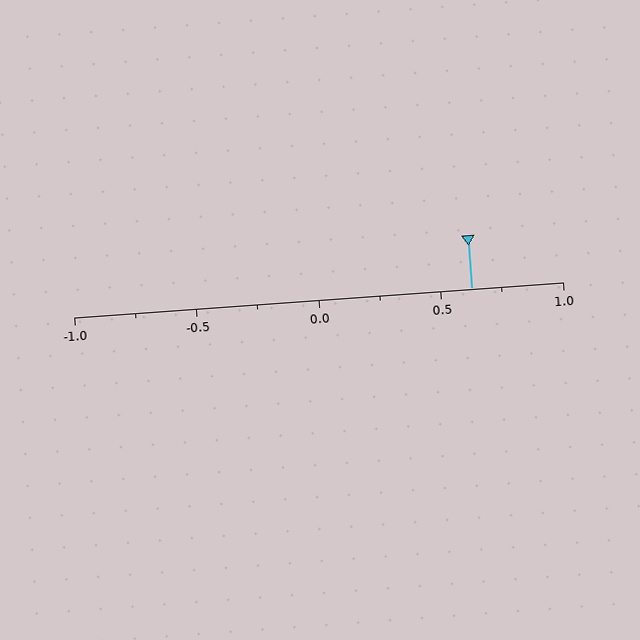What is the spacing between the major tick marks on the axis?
The major ticks are spaced 0.5 apart.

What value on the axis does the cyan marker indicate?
The marker indicates approximately 0.62.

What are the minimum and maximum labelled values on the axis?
The axis runs from -1.0 to 1.0.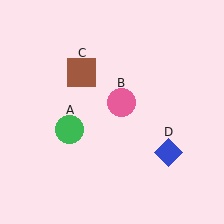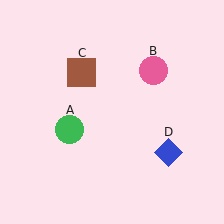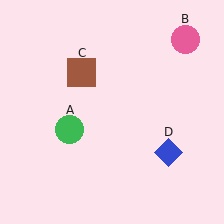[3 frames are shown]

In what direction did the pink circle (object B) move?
The pink circle (object B) moved up and to the right.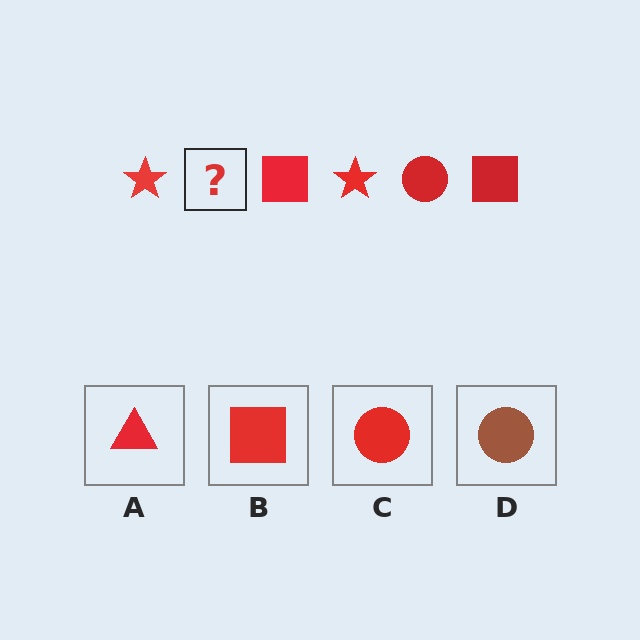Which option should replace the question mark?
Option C.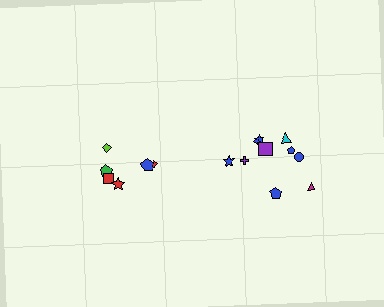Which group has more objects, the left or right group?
The right group.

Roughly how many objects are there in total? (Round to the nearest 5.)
Roughly 15 objects in total.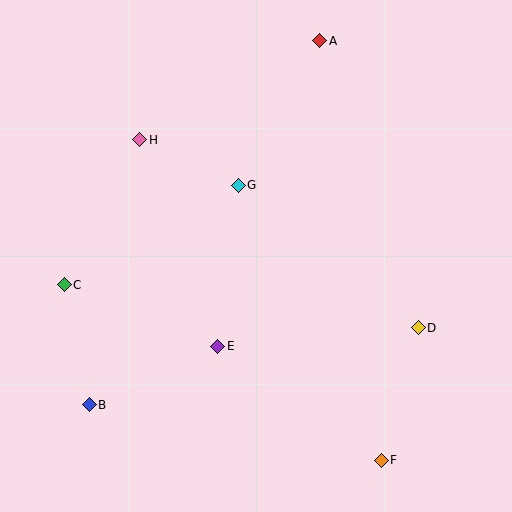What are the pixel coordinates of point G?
Point G is at (238, 185).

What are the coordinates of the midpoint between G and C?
The midpoint between G and C is at (151, 235).